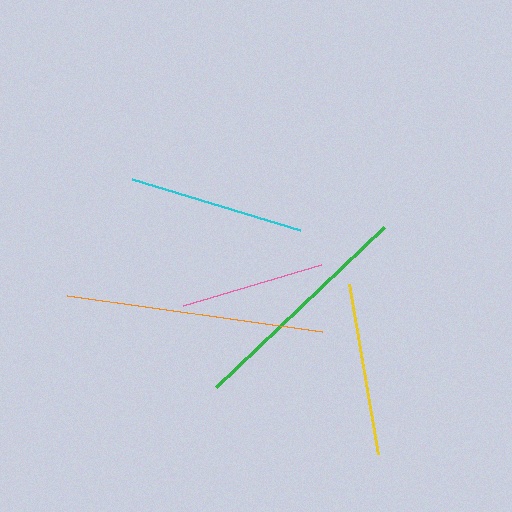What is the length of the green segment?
The green segment is approximately 232 pixels long.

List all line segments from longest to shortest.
From longest to shortest: orange, green, cyan, yellow, pink.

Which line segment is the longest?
The orange line is the longest at approximately 258 pixels.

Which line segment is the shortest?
The pink line is the shortest at approximately 144 pixels.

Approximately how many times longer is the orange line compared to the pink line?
The orange line is approximately 1.8 times the length of the pink line.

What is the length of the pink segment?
The pink segment is approximately 144 pixels long.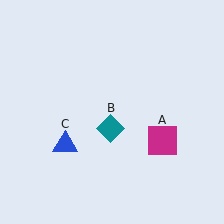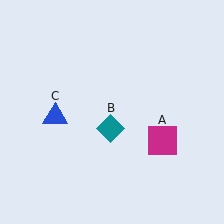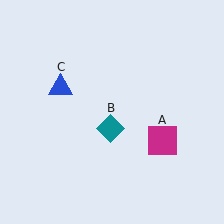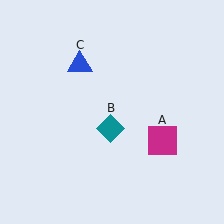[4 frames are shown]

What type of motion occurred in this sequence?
The blue triangle (object C) rotated clockwise around the center of the scene.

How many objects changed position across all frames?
1 object changed position: blue triangle (object C).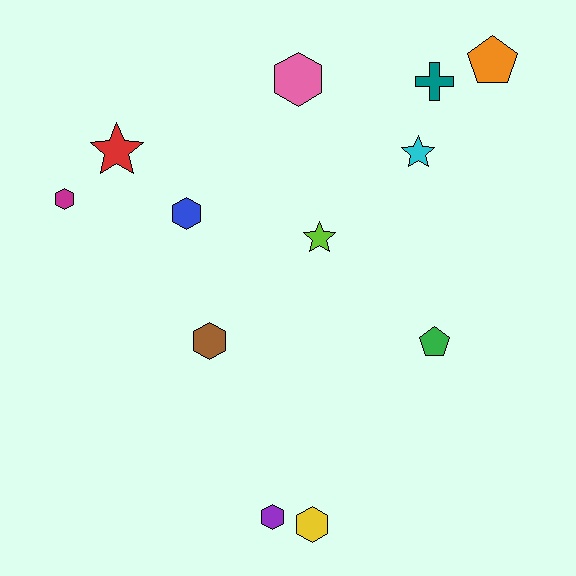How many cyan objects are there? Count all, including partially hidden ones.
There is 1 cyan object.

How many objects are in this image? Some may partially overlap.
There are 12 objects.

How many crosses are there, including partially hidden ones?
There is 1 cross.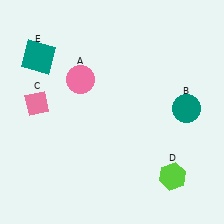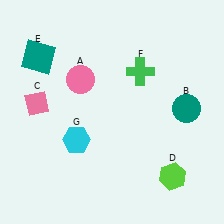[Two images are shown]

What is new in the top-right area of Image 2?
A green cross (F) was added in the top-right area of Image 2.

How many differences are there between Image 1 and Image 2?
There are 2 differences between the two images.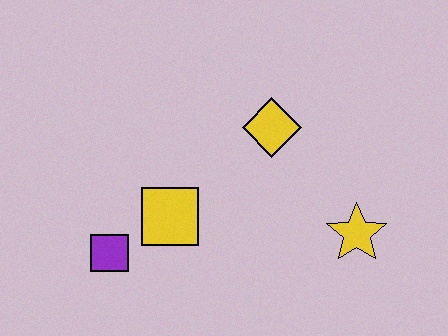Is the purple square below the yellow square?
Yes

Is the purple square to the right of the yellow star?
No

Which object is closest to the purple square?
The yellow square is closest to the purple square.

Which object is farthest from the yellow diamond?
The purple square is farthest from the yellow diamond.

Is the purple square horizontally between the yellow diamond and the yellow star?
No